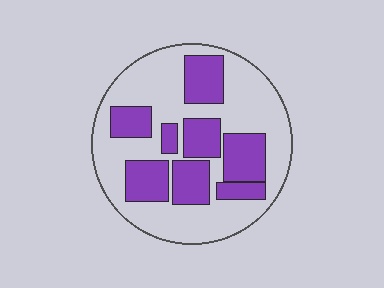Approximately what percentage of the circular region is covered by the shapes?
Approximately 35%.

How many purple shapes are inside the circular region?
8.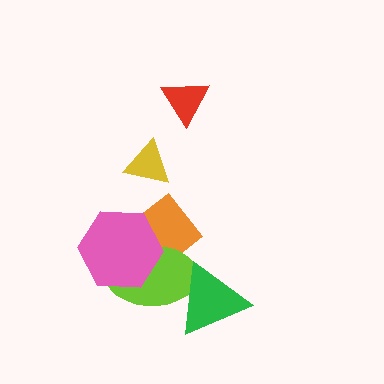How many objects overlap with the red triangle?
0 objects overlap with the red triangle.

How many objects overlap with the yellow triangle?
0 objects overlap with the yellow triangle.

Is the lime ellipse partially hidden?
Yes, it is partially covered by another shape.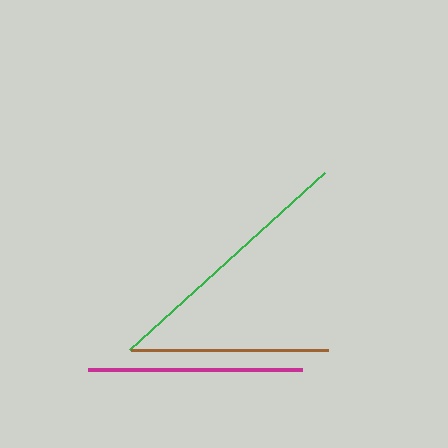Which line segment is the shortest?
The brown line is the shortest at approximately 197 pixels.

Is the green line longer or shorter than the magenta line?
The green line is longer than the magenta line.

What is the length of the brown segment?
The brown segment is approximately 197 pixels long.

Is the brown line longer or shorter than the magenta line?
The magenta line is longer than the brown line.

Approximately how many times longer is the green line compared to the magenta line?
The green line is approximately 1.2 times the length of the magenta line.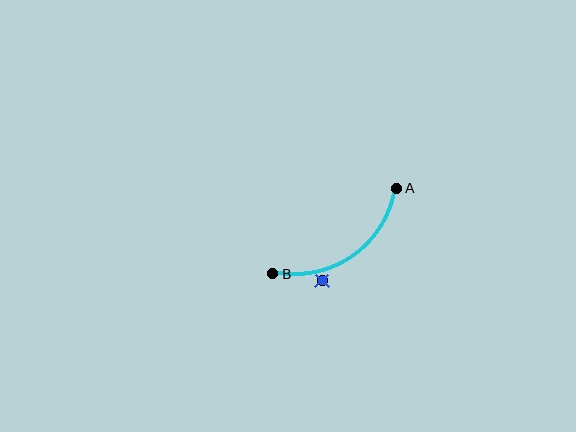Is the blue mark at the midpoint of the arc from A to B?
No — the blue mark does not lie on the arc at all. It sits slightly outside the curve.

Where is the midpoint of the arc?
The arc midpoint is the point on the curve farthest from the straight line joining A and B. It sits below and to the right of that line.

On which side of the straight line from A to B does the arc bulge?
The arc bulges below and to the right of the straight line connecting A and B.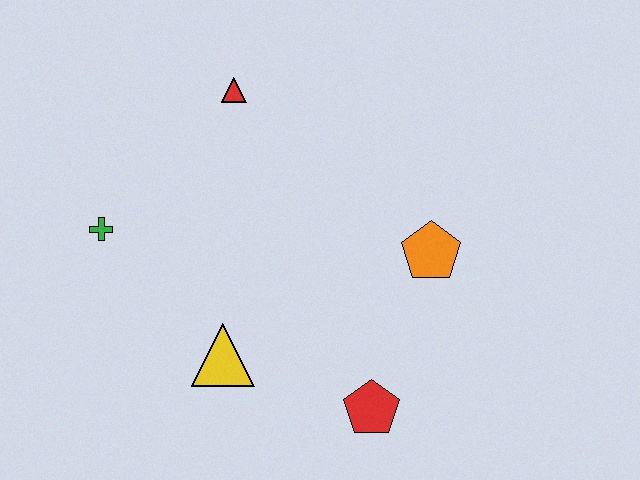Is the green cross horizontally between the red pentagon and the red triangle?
No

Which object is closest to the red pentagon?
The yellow triangle is closest to the red pentagon.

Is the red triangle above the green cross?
Yes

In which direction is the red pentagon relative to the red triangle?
The red pentagon is below the red triangle.